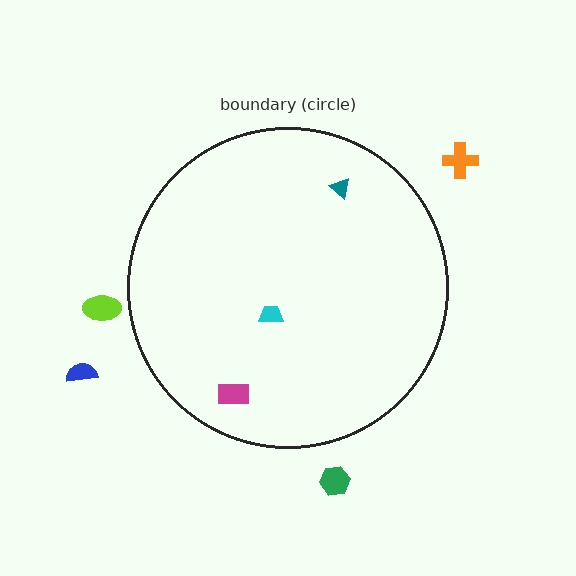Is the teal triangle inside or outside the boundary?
Inside.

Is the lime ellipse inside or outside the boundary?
Outside.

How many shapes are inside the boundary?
3 inside, 4 outside.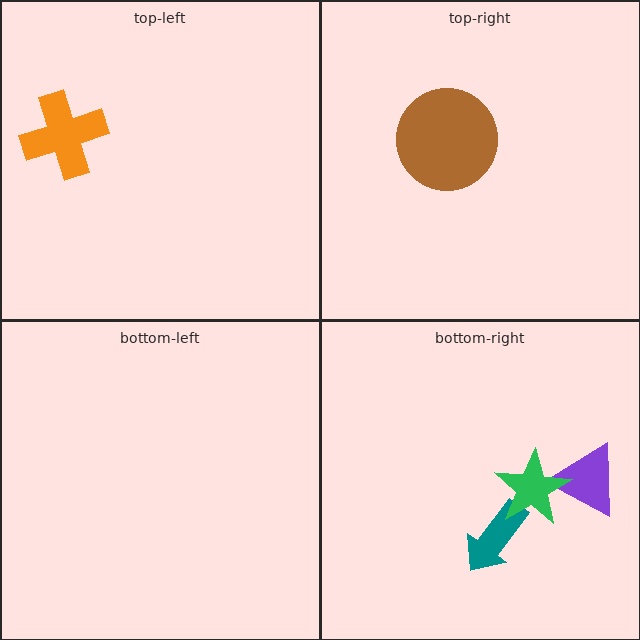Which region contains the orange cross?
The top-left region.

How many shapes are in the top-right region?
1.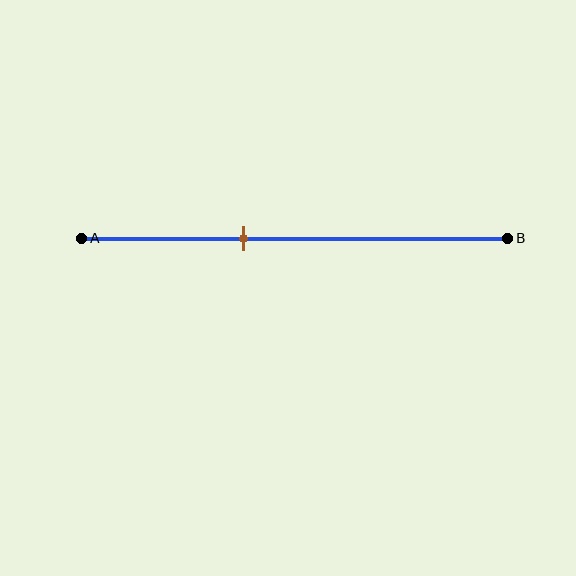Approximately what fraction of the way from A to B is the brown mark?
The brown mark is approximately 40% of the way from A to B.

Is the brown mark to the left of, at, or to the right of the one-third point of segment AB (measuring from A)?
The brown mark is to the right of the one-third point of segment AB.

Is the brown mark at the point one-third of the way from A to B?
No, the mark is at about 40% from A, not at the 33% one-third point.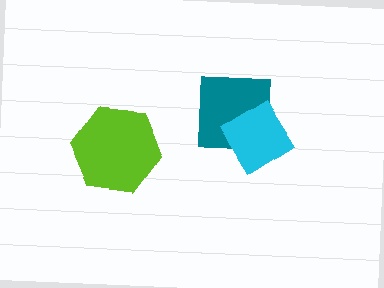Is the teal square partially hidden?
Yes, it is partially covered by another shape.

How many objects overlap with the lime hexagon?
0 objects overlap with the lime hexagon.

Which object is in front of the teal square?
The cyan diamond is in front of the teal square.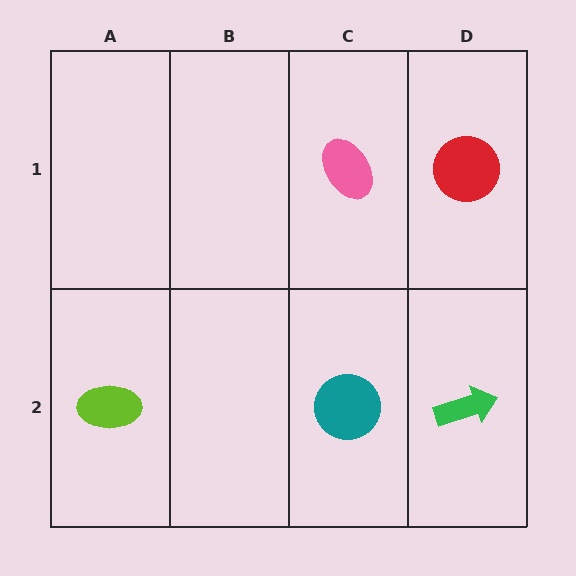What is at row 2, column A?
A lime ellipse.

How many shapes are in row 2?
3 shapes.